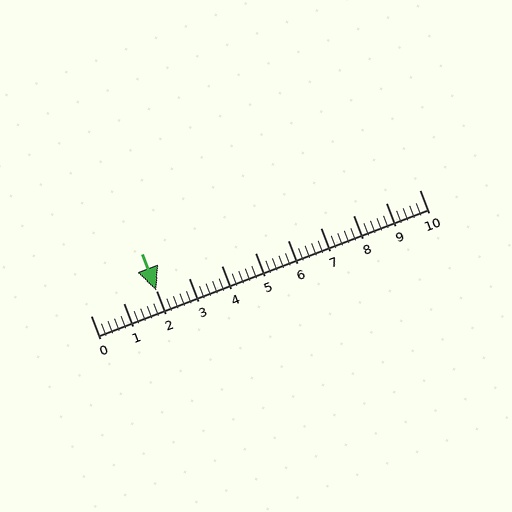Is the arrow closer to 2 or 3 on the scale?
The arrow is closer to 2.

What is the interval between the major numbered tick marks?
The major tick marks are spaced 1 units apart.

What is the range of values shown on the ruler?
The ruler shows values from 0 to 10.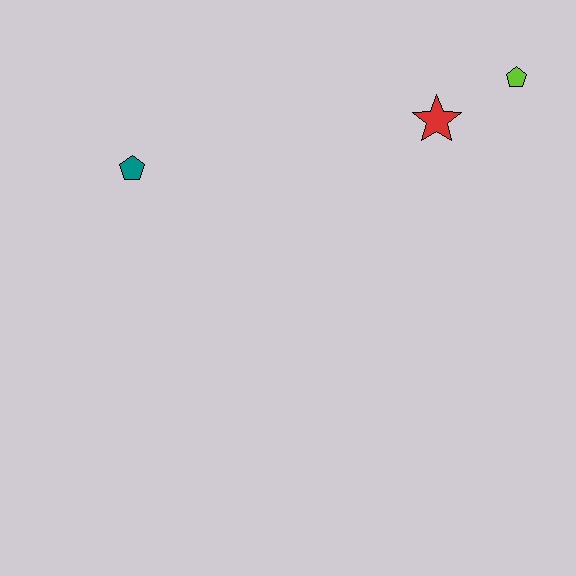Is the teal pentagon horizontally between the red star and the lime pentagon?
No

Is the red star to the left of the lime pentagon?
Yes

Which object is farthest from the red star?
The teal pentagon is farthest from the red star.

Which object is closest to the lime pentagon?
The red star is closest to the lime pentagon.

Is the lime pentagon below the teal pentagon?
No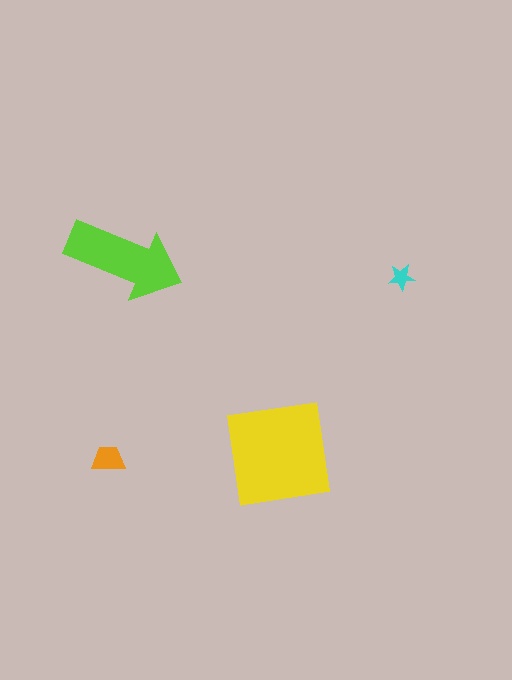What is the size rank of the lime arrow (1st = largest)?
2nd.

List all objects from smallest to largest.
The cyan star, the orange trapezoid, the lime arrow, the yellow square.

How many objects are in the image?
There are 4 objects in the image.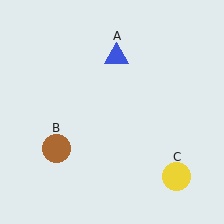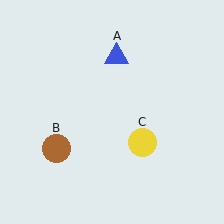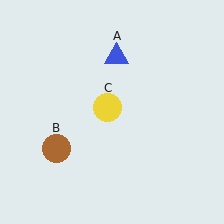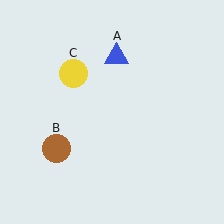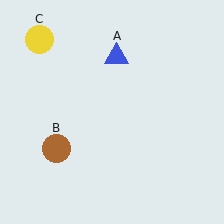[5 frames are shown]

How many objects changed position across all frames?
1 object changed position: yellow circle (object C).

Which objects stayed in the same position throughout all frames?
Blue triangle (object A) and brown circle (object B) remained stationary.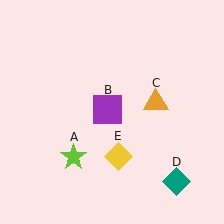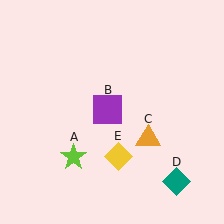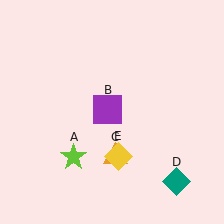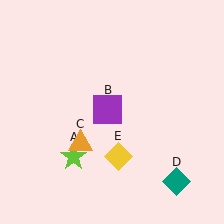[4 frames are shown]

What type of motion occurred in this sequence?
The orange triangle (object C) rotated clockwise around the center of the scene.